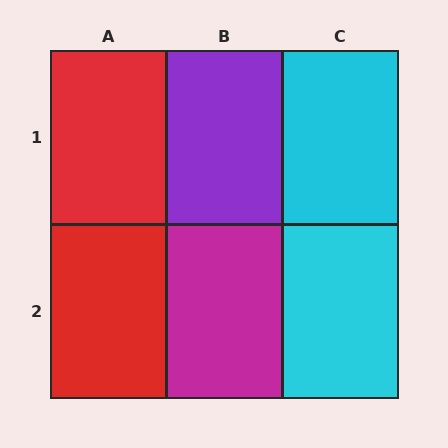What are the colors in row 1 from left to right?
Red, purple, cyan.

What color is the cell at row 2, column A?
Red.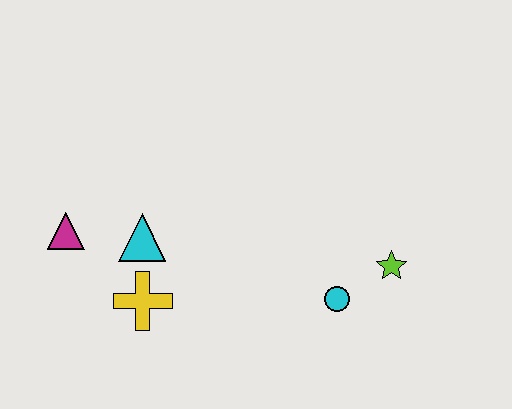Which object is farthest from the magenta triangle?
The lime star is farthest from the magenta triangle.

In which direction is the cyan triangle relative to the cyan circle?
The cyan triangle is to the left of the cyan circle.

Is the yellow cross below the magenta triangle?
Yes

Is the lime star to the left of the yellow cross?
No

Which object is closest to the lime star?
The cyan circle is closest to the lime star.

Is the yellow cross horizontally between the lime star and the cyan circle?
No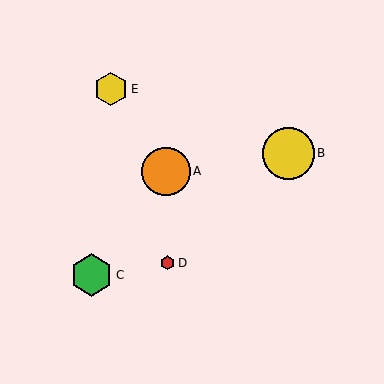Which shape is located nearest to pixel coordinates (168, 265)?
The red hexagon (labeled D) at (168, 263) is nearest to that location.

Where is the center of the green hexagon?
The center of the green hexagon is at (91, 275).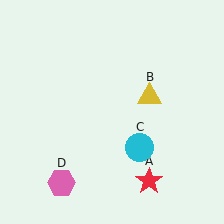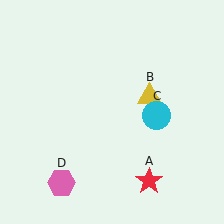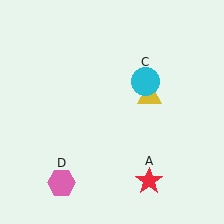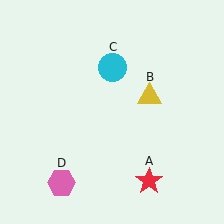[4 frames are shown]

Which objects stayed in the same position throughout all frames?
Red star (object A) and yellow triangle (object B) and pink hexagon (object D) remained stationary.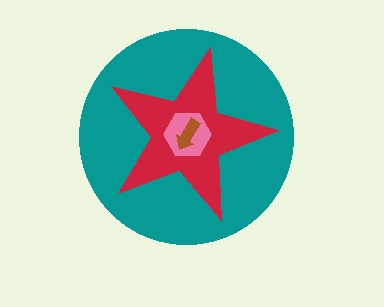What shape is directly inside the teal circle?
The red star.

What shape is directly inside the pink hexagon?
The brown arrow.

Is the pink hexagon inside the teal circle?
Yes.